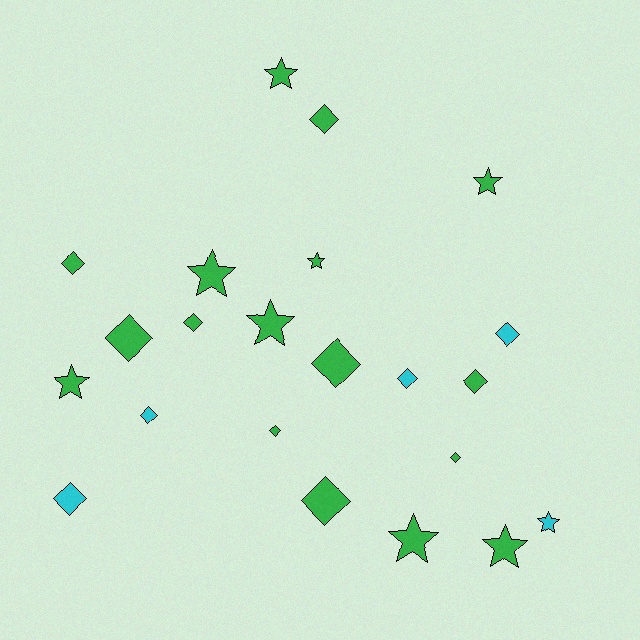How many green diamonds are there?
There are 9 green diamonds.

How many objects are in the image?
There are 22 objects.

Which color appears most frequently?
Green, with 17 objects.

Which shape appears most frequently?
Diamond, with 13 objects.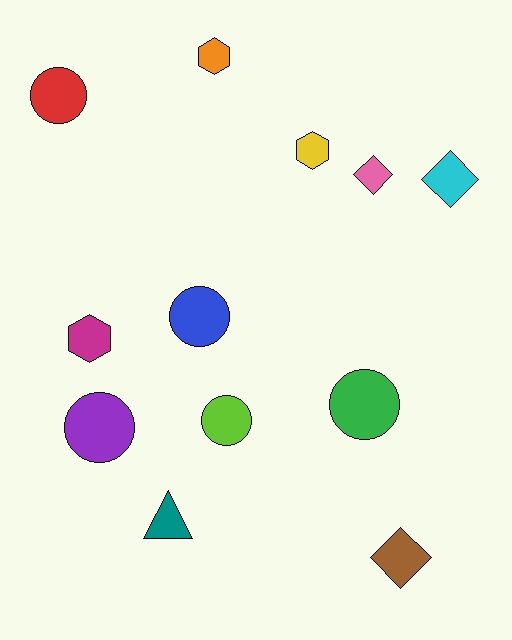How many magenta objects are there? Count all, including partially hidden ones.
There is 1 magenta object.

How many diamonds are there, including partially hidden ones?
There are 3 diamonds.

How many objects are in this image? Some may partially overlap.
There are 12 objects.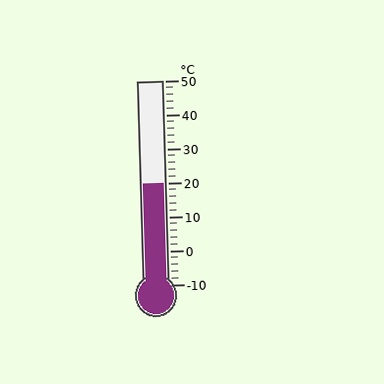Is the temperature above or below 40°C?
The temperature is below 40°C.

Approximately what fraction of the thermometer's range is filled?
The thermometer is filled to approximately 50% of its range.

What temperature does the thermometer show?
The thermometer shows approximately 20°C.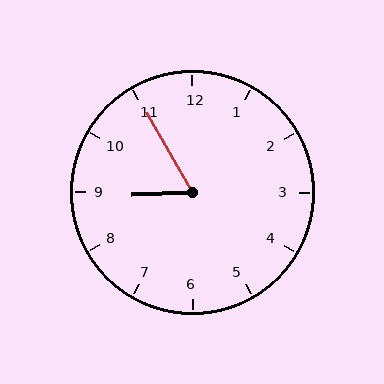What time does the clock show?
8:55.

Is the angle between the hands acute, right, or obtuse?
It is acute.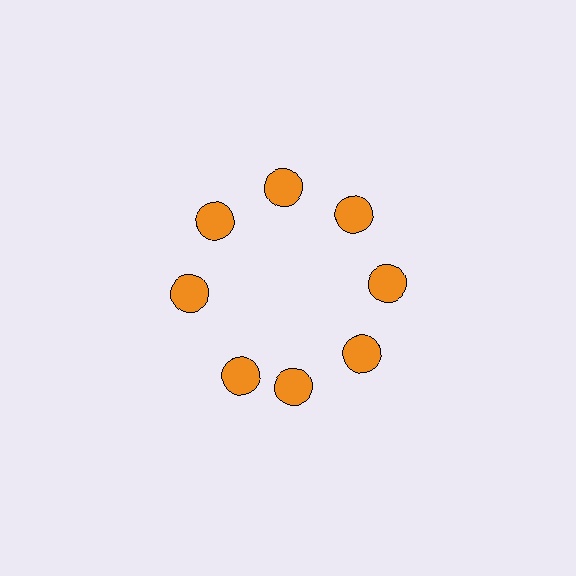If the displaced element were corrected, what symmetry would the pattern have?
It would have 8-fold rotational symmetry — the pattern would map onto itself every 45 degrees.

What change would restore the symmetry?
The symmetry would be restored by rotating it back into even spacing with its neighbors so that all 8 circles sit at equal angles and equal distance from the center.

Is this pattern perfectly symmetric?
No. The 8 orange circles are arranged in a ring, but one element near the 8 o'clock position is rotated out of alignment along the ring, breaking the 8-fold rotational symmetry.